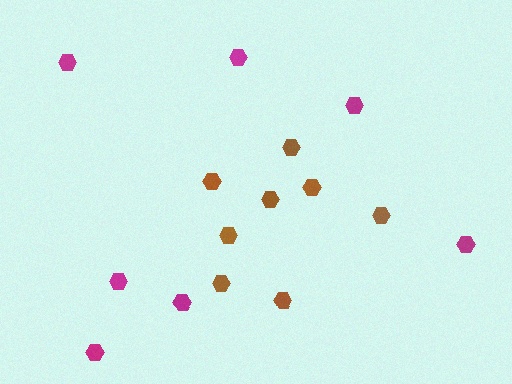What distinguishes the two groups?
There are 2 groups: one group of magenta hexagons (7) and one group of brown hexagons (8).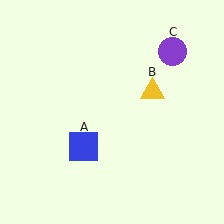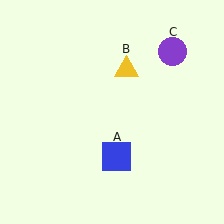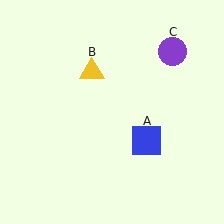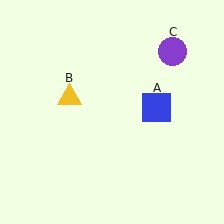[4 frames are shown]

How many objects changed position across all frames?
2 objects changed position: blue square (object A), yellow triangle (object B).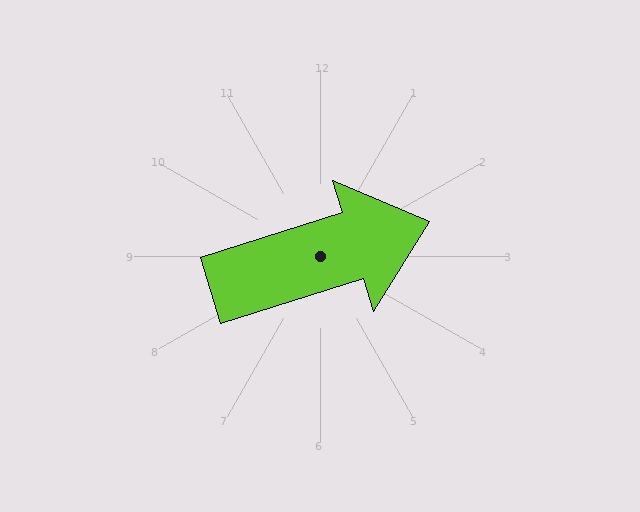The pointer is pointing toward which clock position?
Roughly 2 o'clock.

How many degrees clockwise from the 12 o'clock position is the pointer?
Approximately 73 degrees.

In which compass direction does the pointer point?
East.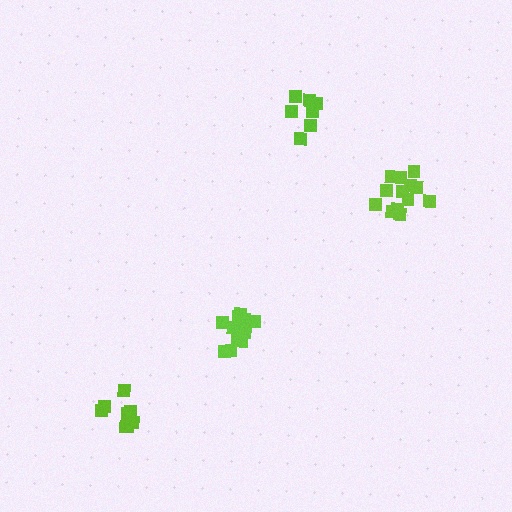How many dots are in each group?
Group 1: 13 dots, Group 2: 7 dots, Group 3: 8 dots, Group 4: 11 dots (39 total).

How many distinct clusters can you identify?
There are 4 distinct clusters.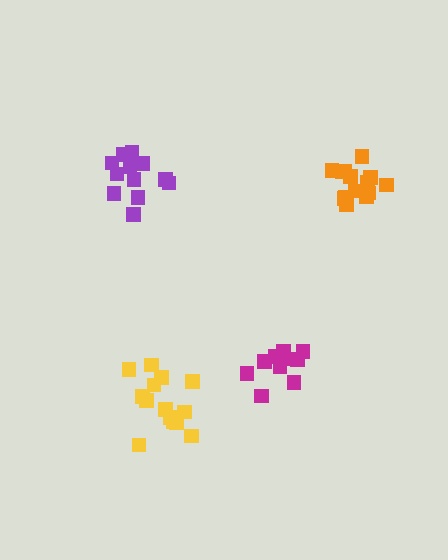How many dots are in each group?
Group 1: 10 dots, Group 2: 12 dots, Group 3: 14 dots, Group 4: 14 dots (50 total).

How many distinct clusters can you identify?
There are 4 distinct clusters.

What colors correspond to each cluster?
The clusters are colored: magenta, purple, orange, yellow.